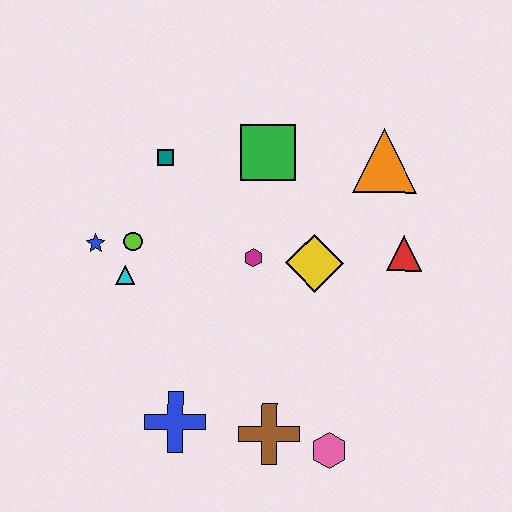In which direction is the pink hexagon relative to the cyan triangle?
The pink hexagon is to the right of the cyan triangle.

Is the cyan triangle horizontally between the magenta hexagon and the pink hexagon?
No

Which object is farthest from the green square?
The pink hexagon is farthest from the green square.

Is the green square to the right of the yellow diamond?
No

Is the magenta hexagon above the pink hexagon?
Yes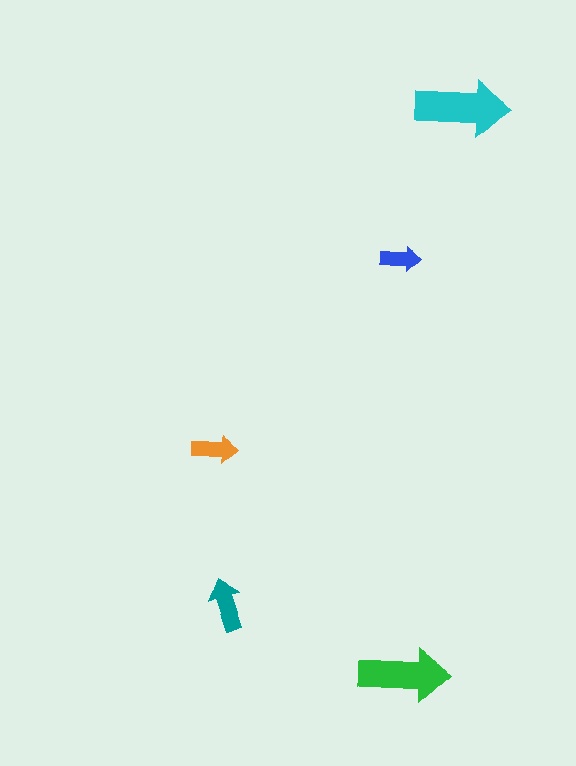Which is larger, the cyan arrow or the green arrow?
The cyan one.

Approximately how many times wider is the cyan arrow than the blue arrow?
About 2.5 times wider.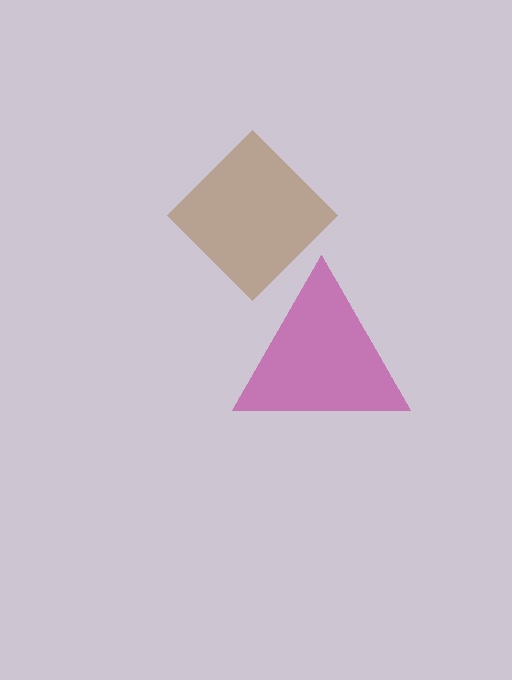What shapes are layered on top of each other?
The layered shapes are: a magenta triangle, a brown diamond.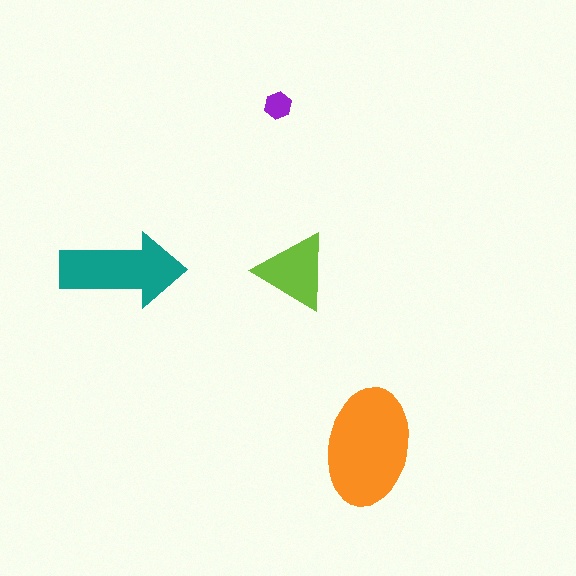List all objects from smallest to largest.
The purple hexagon, the lime triangle, the teal arrow, the orange ellipse.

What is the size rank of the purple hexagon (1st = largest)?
4th.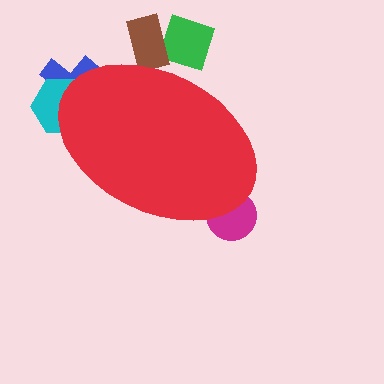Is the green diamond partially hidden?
Yes, the green diamond is partially hidden behind the red ellipse.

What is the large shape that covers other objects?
A red ellipse.